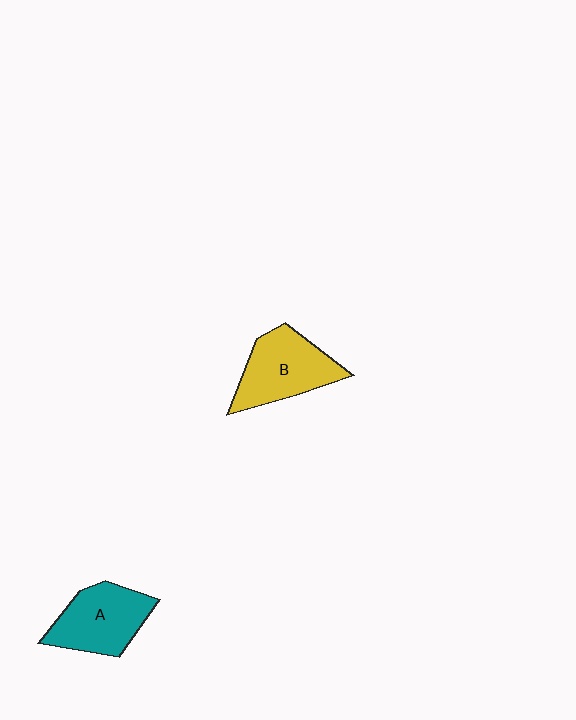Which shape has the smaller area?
Shape A (teal).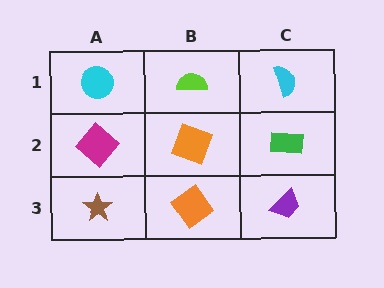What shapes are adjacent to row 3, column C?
A green rectangle (row 2, column C), an orange diamond (row 3, column B).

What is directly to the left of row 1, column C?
A lime semicircle.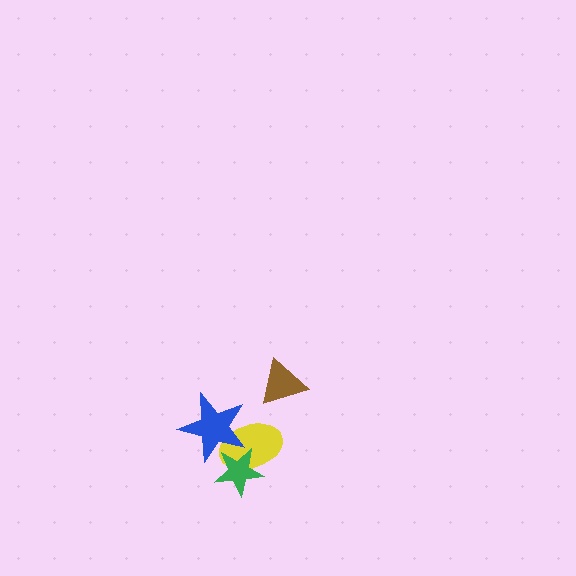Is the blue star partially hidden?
No, no other shape covers it.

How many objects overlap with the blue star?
2 objects overlap with the blue star.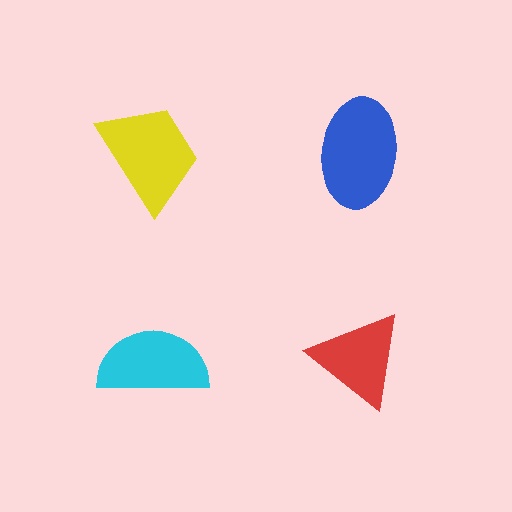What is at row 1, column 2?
A blue ellipse.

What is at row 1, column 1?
A yellow trapezoid.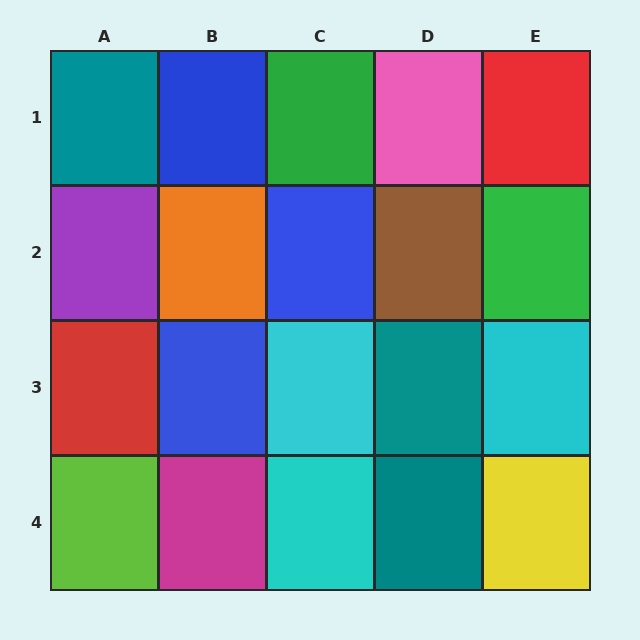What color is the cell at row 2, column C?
Blue.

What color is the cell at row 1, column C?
Green.